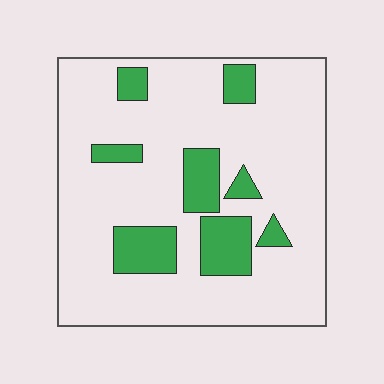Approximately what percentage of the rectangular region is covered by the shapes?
Approximately 20%.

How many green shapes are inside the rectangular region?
8.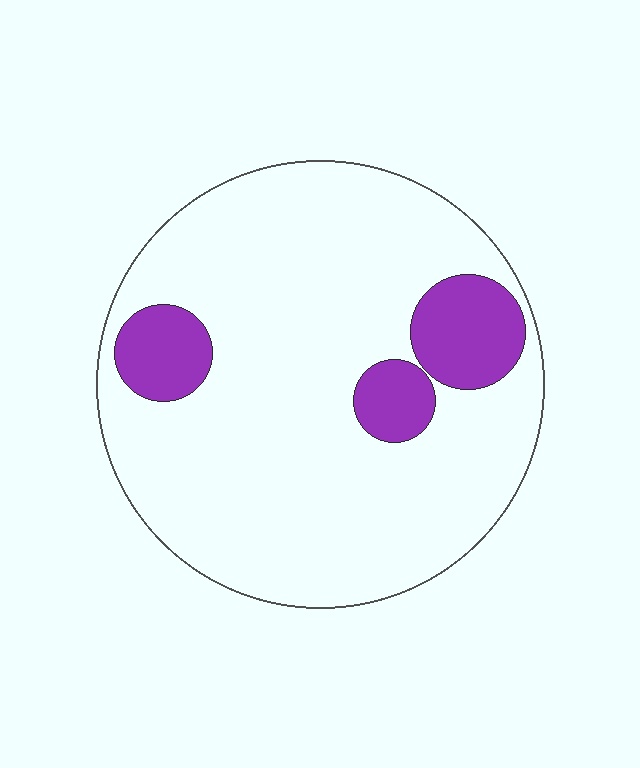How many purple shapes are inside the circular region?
3.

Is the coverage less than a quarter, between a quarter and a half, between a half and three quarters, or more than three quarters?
Less than a quarter.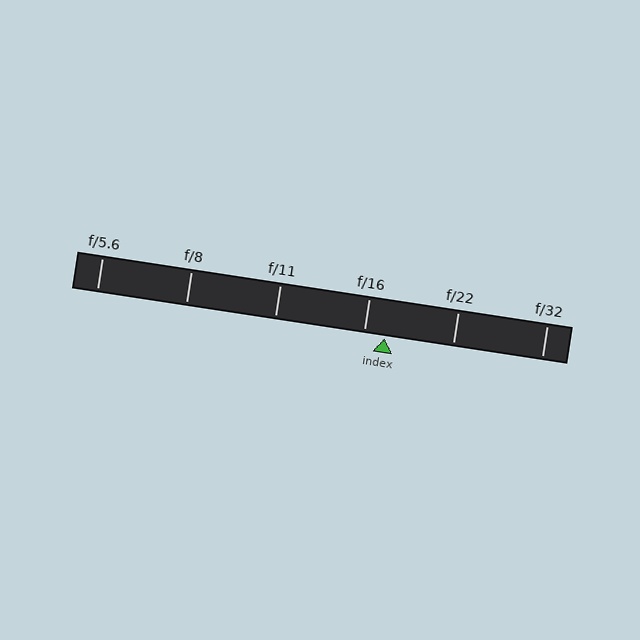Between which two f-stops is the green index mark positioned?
The index mark is between f/16 and f/22.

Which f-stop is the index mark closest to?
The index mark is closest to f/16.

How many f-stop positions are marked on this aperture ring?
There are 6 f-stop positions marked.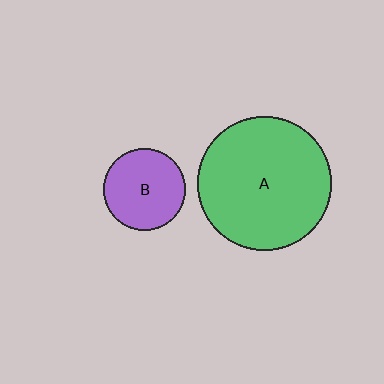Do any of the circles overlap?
No, none of the circles overlap.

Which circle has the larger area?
Circle A (green).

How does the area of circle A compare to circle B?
Approximately 2.6 times.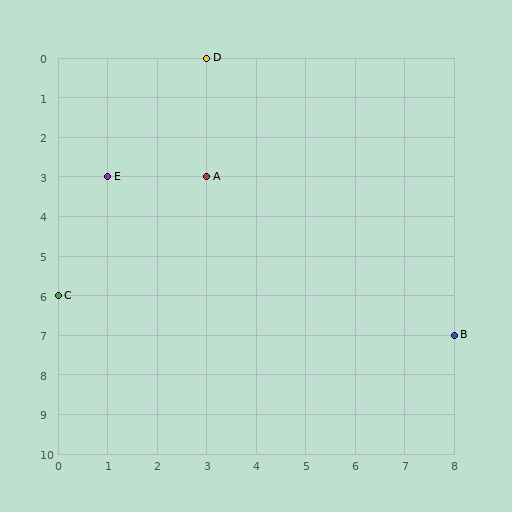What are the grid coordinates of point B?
Point B is at grid coordinates (8, 7).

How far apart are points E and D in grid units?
Points E and D are 2 columns and 3 rows apart (about 3.6 grid units diagonally).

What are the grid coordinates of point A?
Point A is at grid coordinates (3, 3).